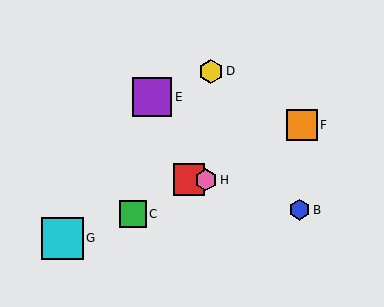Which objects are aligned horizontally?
Objects A, H are aligned horizontally.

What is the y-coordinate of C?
Object C is at y≈214.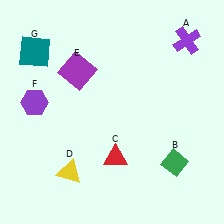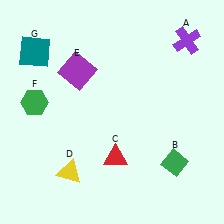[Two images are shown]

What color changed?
The hexagon (F) changed from purple in Image 1 to green in Image 2.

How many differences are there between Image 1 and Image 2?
There is 1 difference between the two images.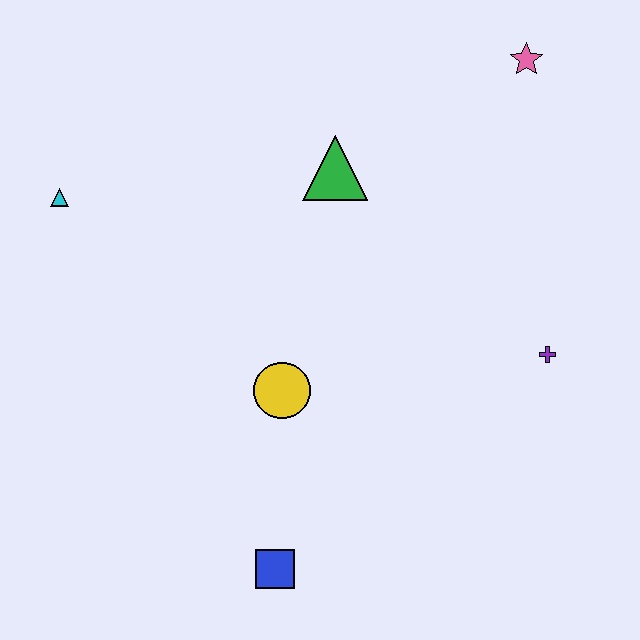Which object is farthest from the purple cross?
The cyan triangle is farthest from the purple cross.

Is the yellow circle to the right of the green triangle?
No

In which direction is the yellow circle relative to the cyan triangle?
The yellow circle is to the right of the cyan triangle.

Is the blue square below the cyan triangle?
Yes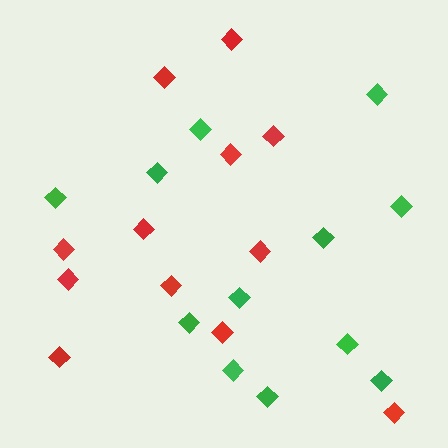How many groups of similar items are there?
There are 2 groups: one group of green diamonds (12) and one group of red diamonds (12).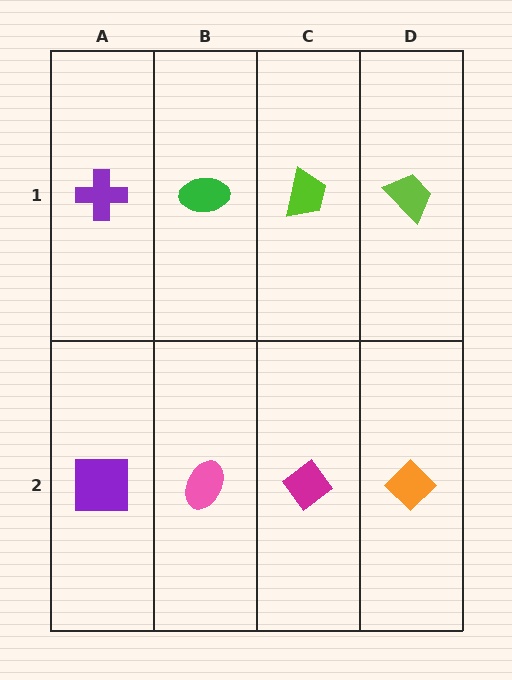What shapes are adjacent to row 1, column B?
A pink ellipse (row 2, column B), a purple cross (row 1, column A), a lime trapezoid (row 1, column C).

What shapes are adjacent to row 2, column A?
A purple cross (row 1, column A), a pink ellipse (row 2, column B).